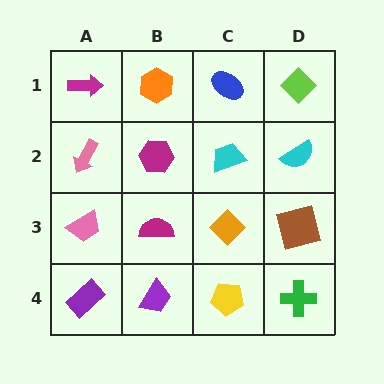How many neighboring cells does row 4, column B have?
3.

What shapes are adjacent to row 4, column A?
A pink trapezoid (row 3, column A), a purple trapezoid (row 4, column B).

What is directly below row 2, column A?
A pink trapezoid.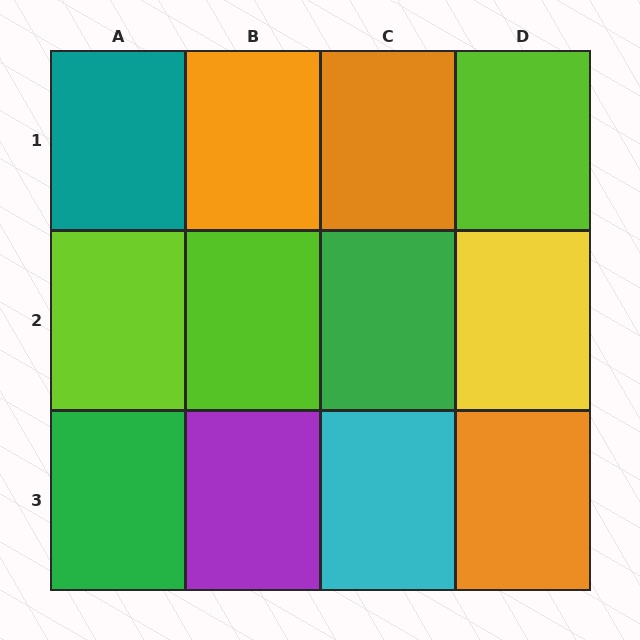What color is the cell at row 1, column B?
Orange.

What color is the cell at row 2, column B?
Lime.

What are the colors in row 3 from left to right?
Green, purple, cyan, orange.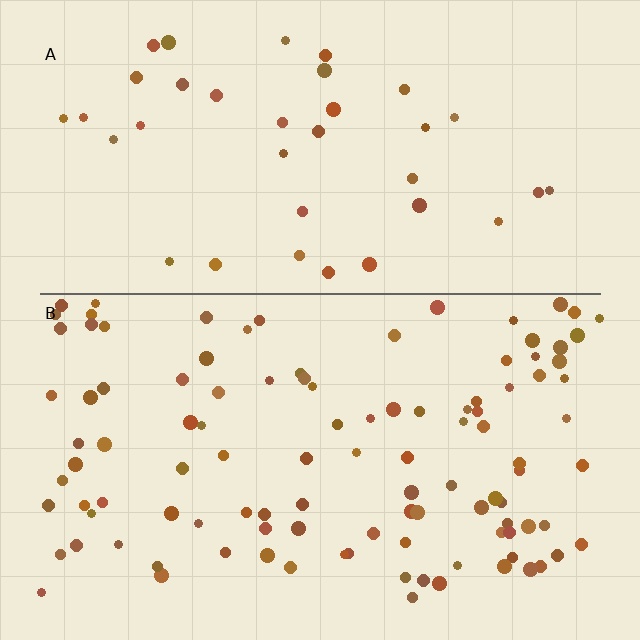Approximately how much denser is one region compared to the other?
Approximately 2.9× — region B over region A.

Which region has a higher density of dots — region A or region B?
B (the bottom).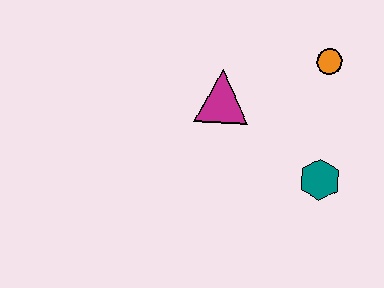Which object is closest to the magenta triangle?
The orange circle is closest to the magenta triangle.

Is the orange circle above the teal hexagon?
Yes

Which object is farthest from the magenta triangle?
The teal hexagon is farthest from the magenta triangle.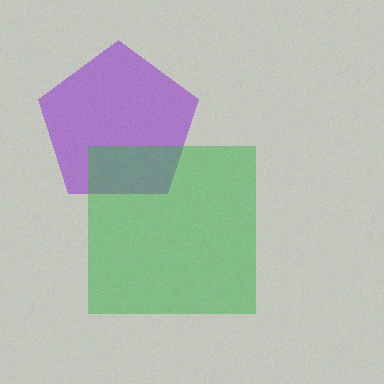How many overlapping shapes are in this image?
There are 2 overlapping shapes in the image.